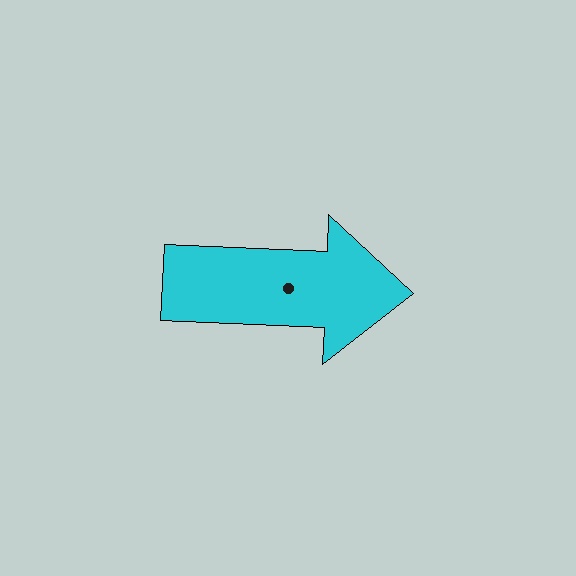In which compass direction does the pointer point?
East.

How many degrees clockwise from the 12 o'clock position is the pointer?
Approximately 92 degrees.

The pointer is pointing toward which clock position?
Roughly 3 o'clock.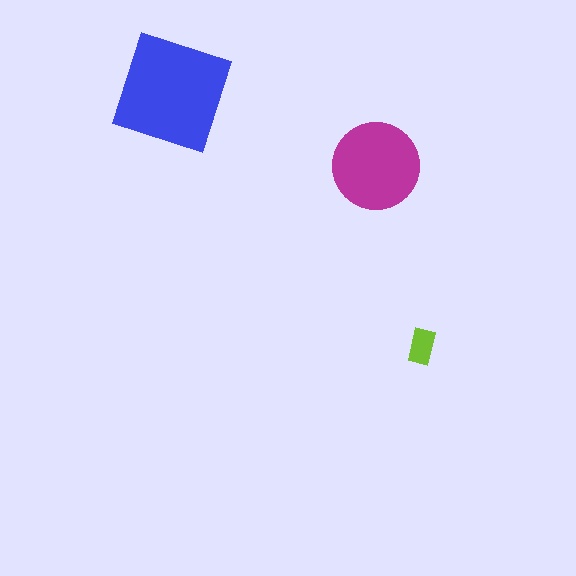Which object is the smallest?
The lime rectangle.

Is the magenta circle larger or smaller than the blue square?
Smaller.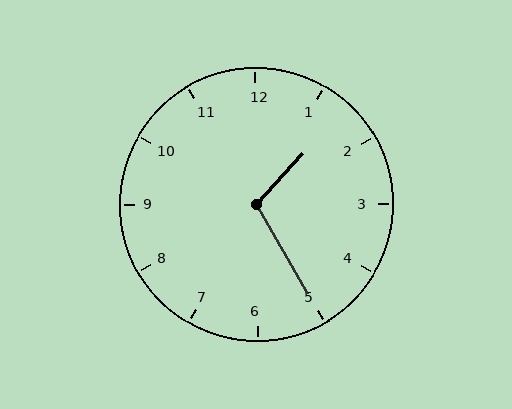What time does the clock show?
1:25.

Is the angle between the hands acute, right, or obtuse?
It is obtuse.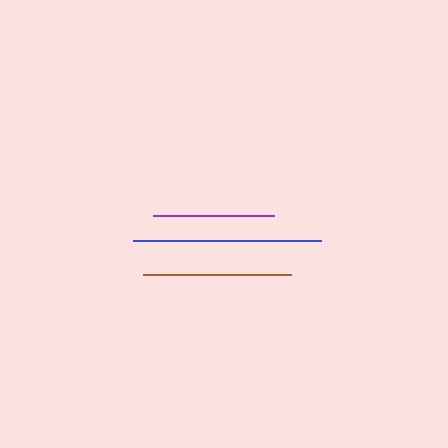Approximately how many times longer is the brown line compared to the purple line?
The brown line is approximately 1.2 times the length of the purple line.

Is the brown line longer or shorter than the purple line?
The brown line is longer than the purple line.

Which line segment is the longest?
The blue line is the longest at approximately 189 pixels.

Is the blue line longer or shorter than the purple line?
The blue line is longer than the purple line.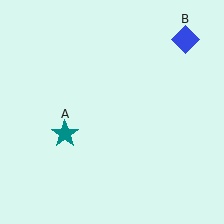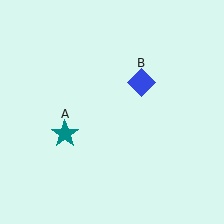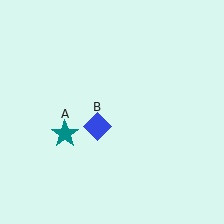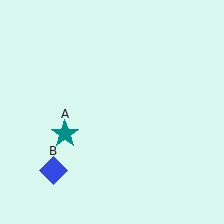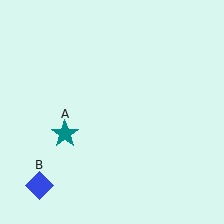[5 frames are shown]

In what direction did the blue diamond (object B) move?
The blue diamond (object B) moved down and to the left.